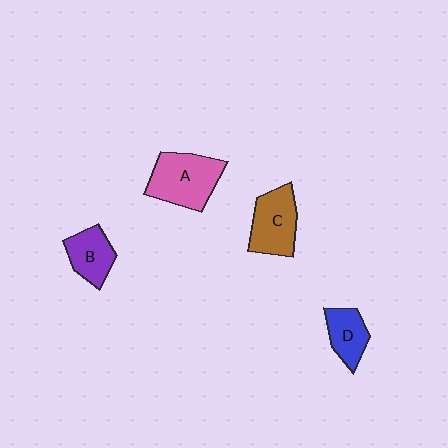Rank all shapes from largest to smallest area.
From largest to smallest: A (pink), C (brown), B (purple), D (blue).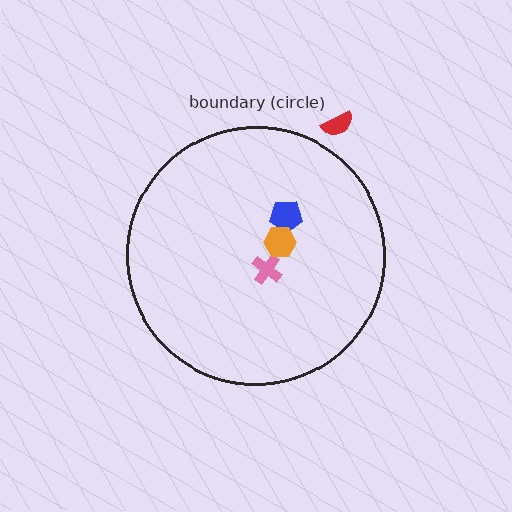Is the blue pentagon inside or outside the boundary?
Inside.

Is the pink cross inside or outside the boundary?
Inside.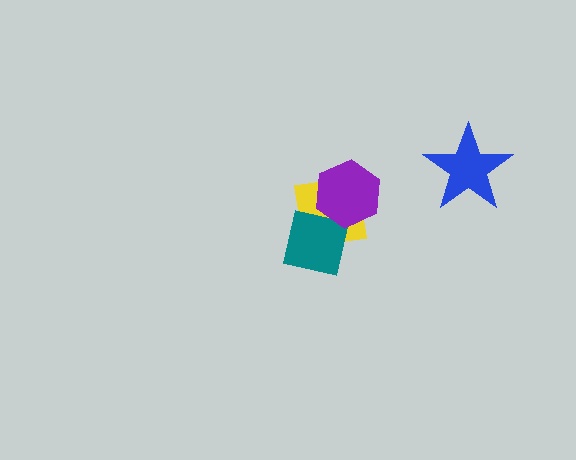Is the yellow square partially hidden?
Yes, it is partially covered by another shape.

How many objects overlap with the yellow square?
2 objects overlap with the yellow square.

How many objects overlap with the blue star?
0 objects overlap with the blue star.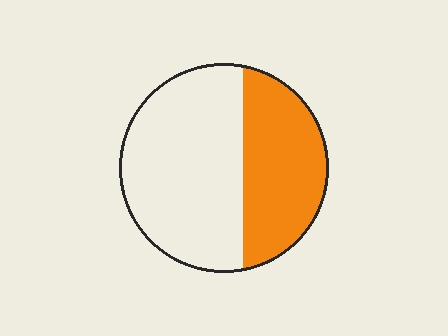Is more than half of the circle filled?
No.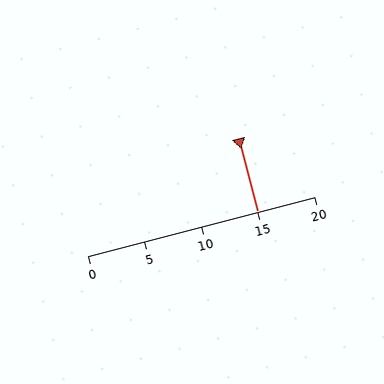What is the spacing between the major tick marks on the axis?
The major ticks are spaced 5 apart.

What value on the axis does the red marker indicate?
The marker indicates approximately 15.